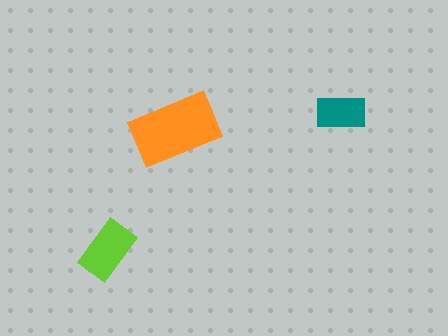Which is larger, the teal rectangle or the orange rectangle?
The orange one.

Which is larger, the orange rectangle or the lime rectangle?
The orange one.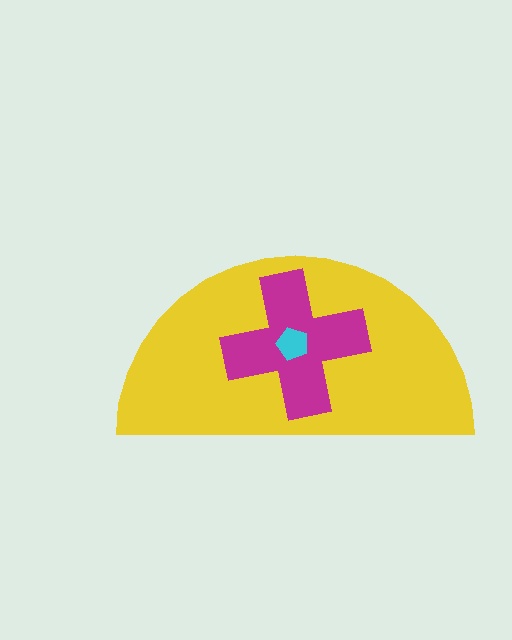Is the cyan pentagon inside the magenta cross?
Yes.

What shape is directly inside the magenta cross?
The cyan pentagon.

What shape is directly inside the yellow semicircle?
The magenta cross.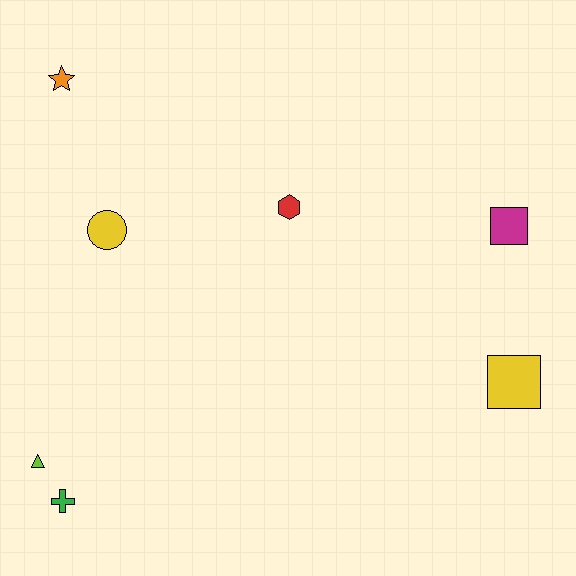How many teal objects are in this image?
There are no teal objects.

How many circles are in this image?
There is 1 circle.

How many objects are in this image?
There are 7 objects.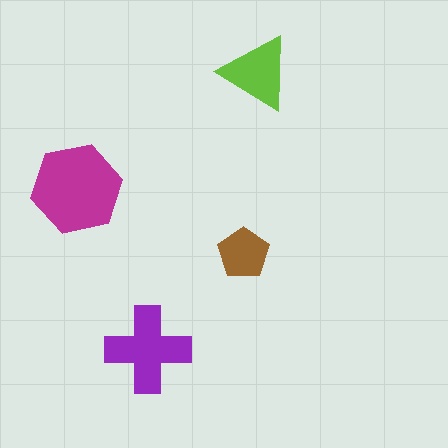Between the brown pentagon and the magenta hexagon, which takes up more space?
The magenta hexagon.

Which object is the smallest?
The brown pentagon.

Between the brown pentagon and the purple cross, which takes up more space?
The purple cross.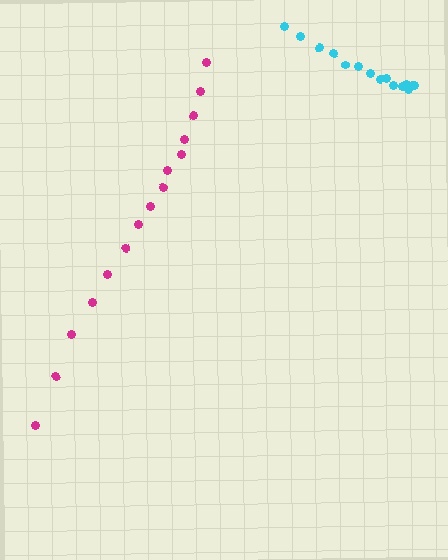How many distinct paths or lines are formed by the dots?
There are 2 distinct paths.